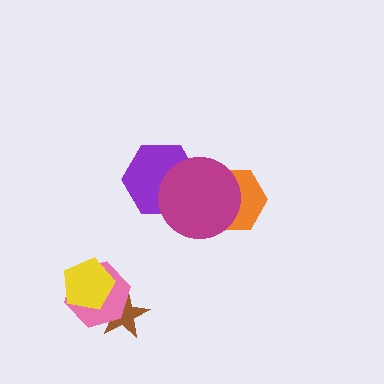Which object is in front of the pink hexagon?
The yellow pentagon is in front of the pink hexagon.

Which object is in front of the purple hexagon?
The magenta circle is in front of the purple hexagon.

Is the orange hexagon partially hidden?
Yes, it is partially covered by another shape.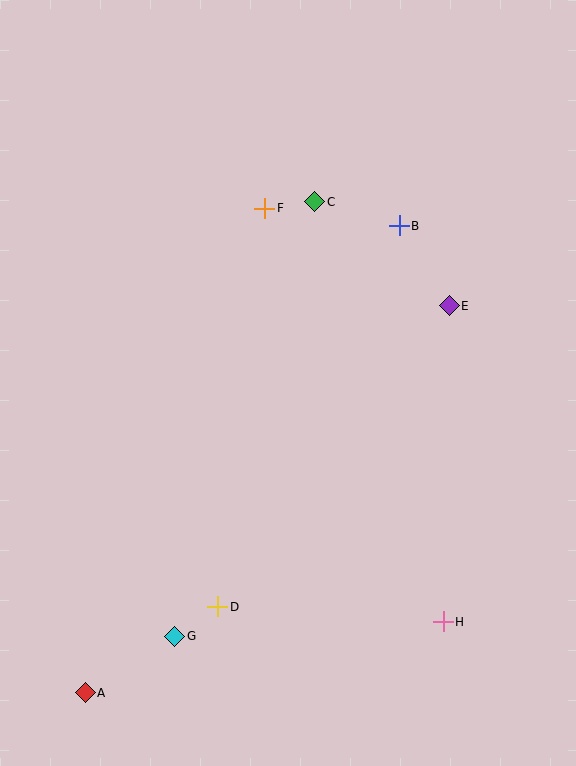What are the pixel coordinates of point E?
Point E is at (449, 306).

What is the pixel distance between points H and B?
The distance between H and B is 398 pixels.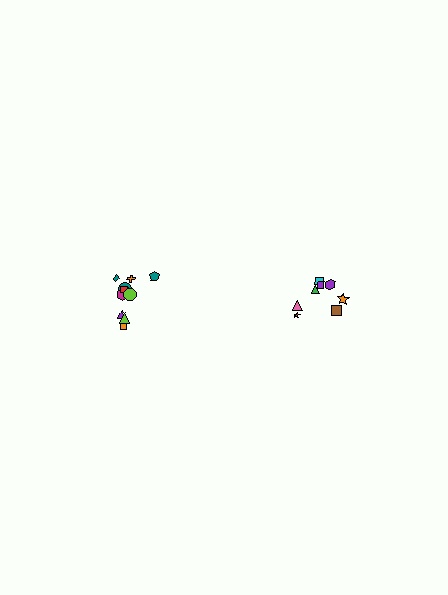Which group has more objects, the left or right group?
The left group.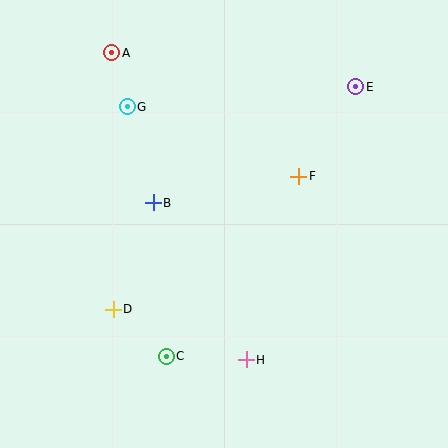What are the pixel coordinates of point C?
Point C is at (166, 356).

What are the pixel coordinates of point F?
Point F is at (299, 176).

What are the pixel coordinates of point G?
Point G is at (127, 107).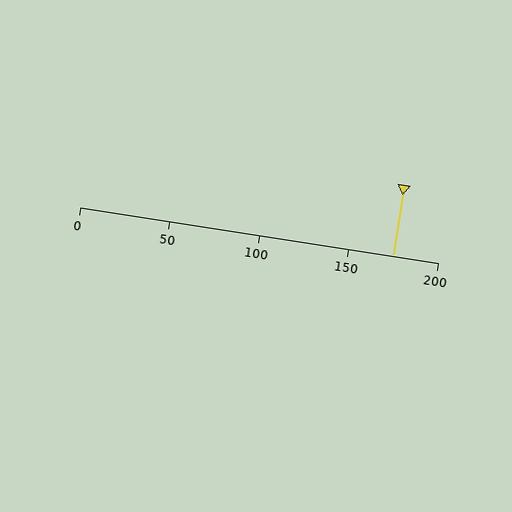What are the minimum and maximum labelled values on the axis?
The axis runs from 0 to 200.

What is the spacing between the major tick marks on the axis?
The major ticks are spaced 50 apart.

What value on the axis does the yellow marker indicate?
The marker indicates approximately 175.